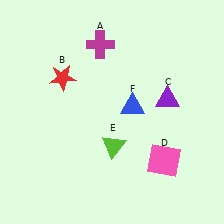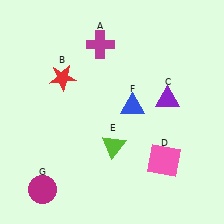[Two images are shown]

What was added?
A magenta circle (G) was added in Image 2.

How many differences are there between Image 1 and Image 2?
There is 1 difference between the two images.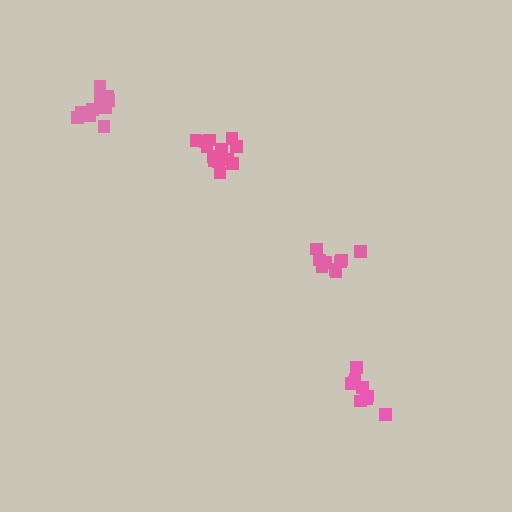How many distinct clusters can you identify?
There are 4 distinct clusters.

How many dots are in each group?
Group 1: 14 dots, Group 2: 9 dots, Group 3: 9 dots, Group 4: 13 dots (45 total).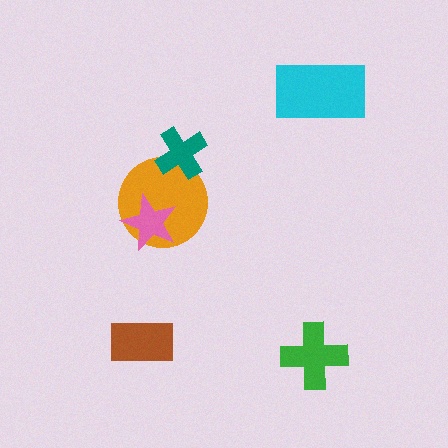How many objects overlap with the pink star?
1 object overlaps with the pink star.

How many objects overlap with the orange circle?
2 objects overlap with the orange circle.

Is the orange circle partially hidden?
Yes, it is partially covered by another shape.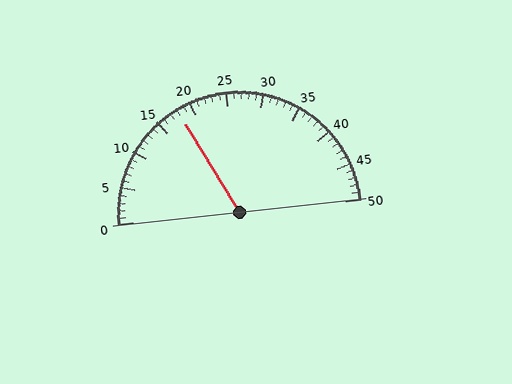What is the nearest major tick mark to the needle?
The nearest major tick mark is 20.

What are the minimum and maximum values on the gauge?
The gauge ranges from 0 to 50.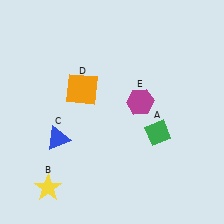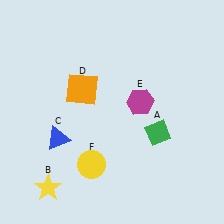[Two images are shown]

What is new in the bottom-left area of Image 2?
A yellow circle (F) was added in the bottom-left area of Image 2.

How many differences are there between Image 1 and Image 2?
There is 1 difference between the two images.